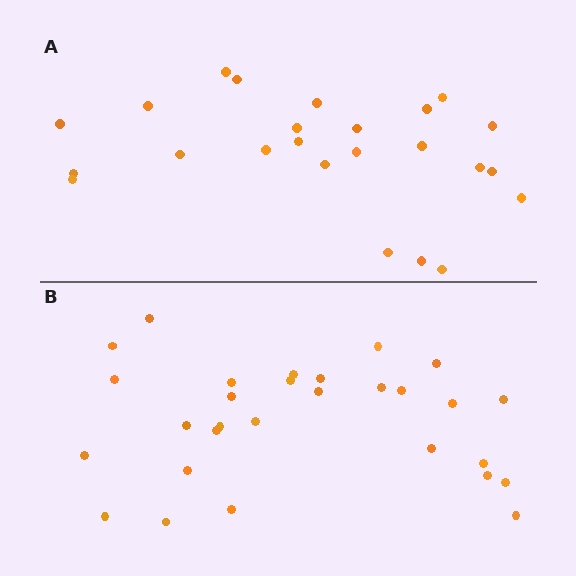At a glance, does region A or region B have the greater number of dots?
Region B (the bottom region) has more dots.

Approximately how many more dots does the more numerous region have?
Region B has about 5 more dots than region A.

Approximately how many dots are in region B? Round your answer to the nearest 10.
About 30 dots. (The exact count is 29, which rounds to 30.)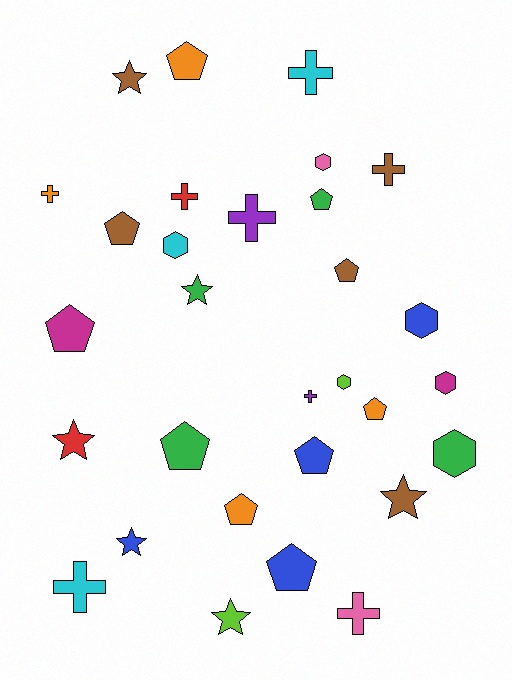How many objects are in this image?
There are 30 objects.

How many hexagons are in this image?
There are 6 hexagons.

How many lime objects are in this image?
There are 2 lime objects.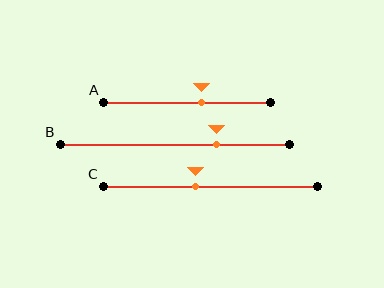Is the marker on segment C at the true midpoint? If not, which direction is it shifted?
No, the marker on segment C is shifted to the left by about 7% of the segment length.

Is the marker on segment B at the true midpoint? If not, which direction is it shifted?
No, the marker on segment B is shifted to the right by about 18% of the segment length.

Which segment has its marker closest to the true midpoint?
Segment C has its marker closest to the true midpoint.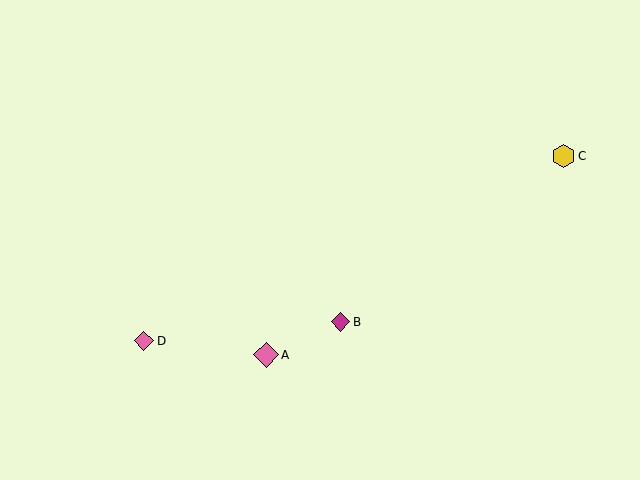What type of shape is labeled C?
Shape C is a yellow hexagon.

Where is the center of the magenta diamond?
The center of the magenta diamond is at (341, 322).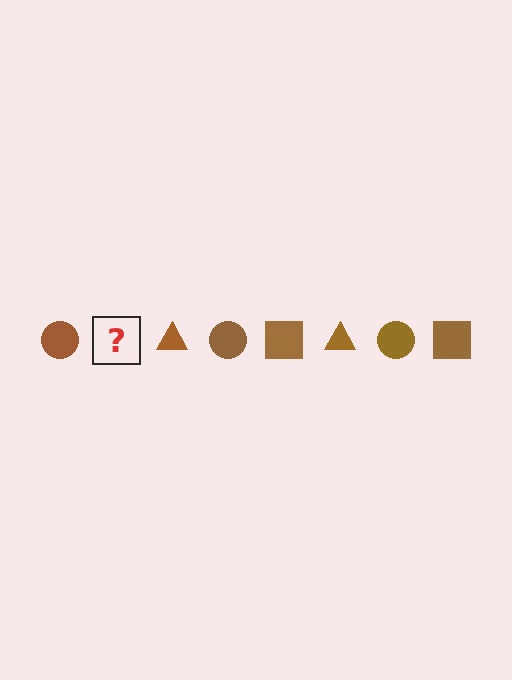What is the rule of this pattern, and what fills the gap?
The rule is that the pattern cycles through circle, square, triangle shapes in brown. The gap should be filled with a brown square.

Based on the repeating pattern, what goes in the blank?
The blank should be a brown square.